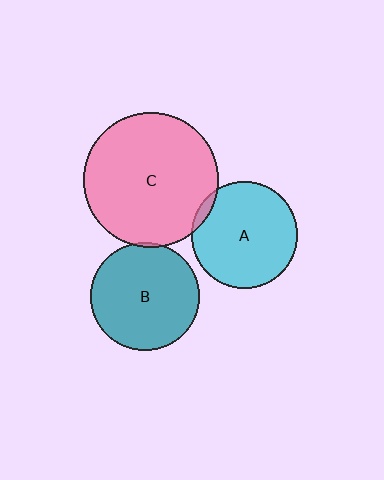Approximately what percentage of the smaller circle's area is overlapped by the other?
Approximately 5%.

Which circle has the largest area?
Circle C (pink).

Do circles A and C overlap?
Yes.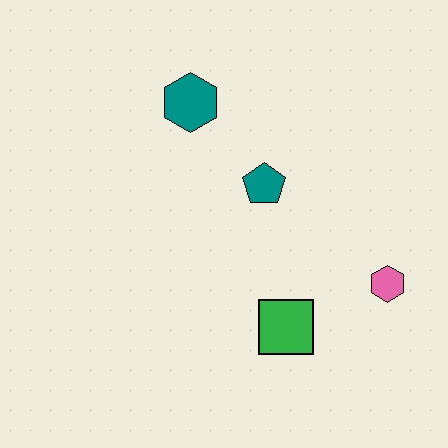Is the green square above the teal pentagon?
No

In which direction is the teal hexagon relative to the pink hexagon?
The teal hexagon is to the left of the pink hexagon.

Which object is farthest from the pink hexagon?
The teal hexagon is farthest from the pink hexagon.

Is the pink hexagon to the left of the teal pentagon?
No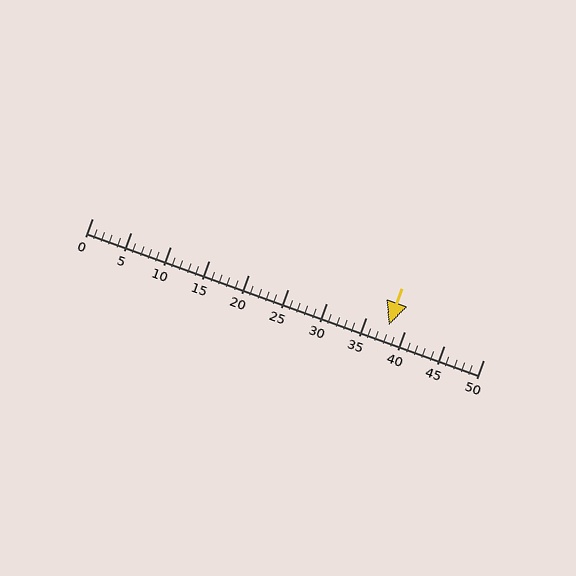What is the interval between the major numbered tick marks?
The major tick marks are spaced 5 units apart.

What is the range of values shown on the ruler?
The ruler shows values from 0 to 50.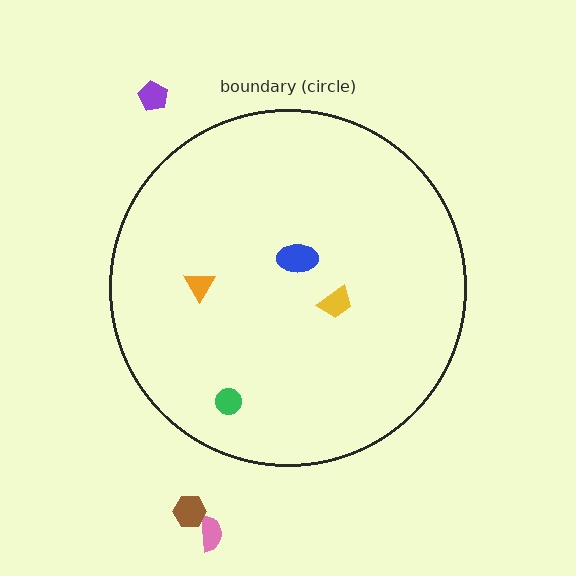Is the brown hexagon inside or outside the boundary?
Outside.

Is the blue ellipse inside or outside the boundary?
Inside.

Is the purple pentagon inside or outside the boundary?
Outside.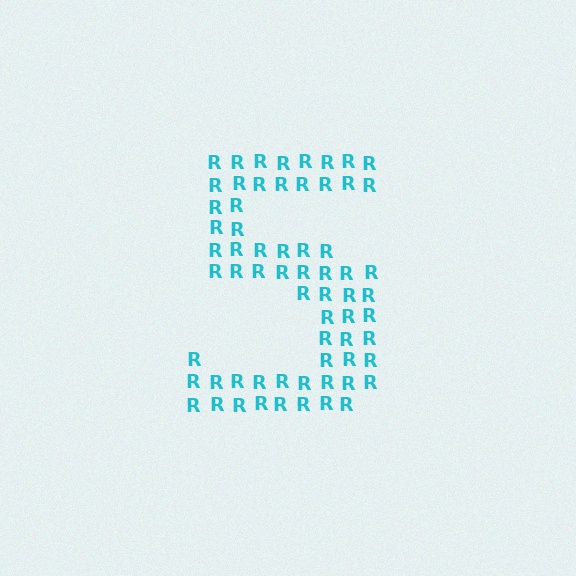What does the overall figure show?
The overall figure shows the digit 5.